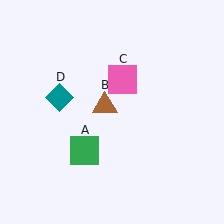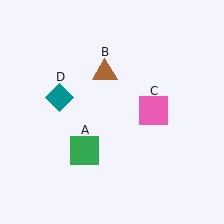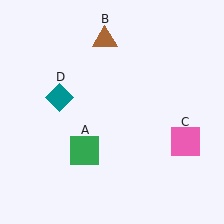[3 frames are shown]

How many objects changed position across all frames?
2 objects changed position: brown triangle (object B), pink square (object C).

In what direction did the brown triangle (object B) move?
The brown triangle (object B) moved up.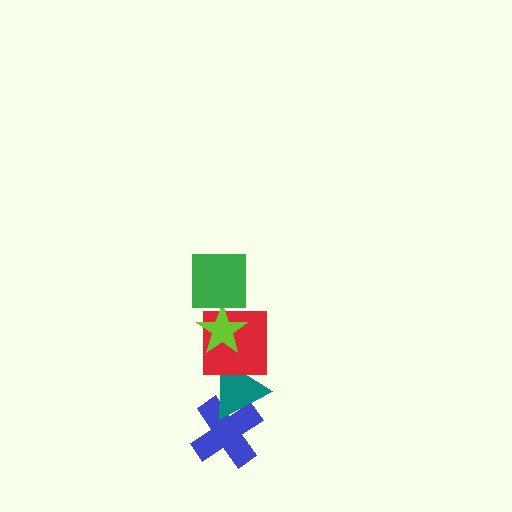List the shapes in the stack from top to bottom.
From top to bottom: the green square, the lime star, the red square, the teal triangle, the blue cross.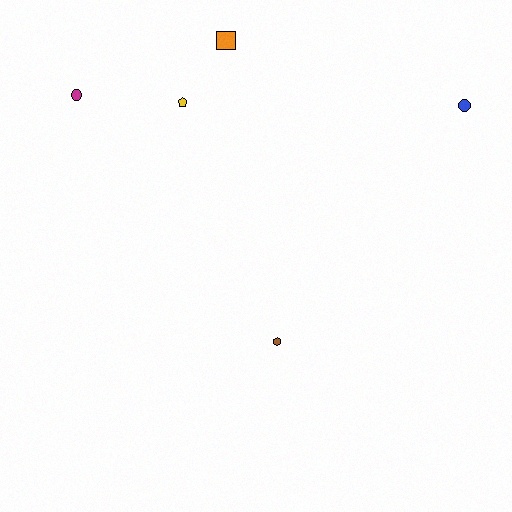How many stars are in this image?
There are no stars.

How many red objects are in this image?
There are no red objects.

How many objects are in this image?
There are 5 objects.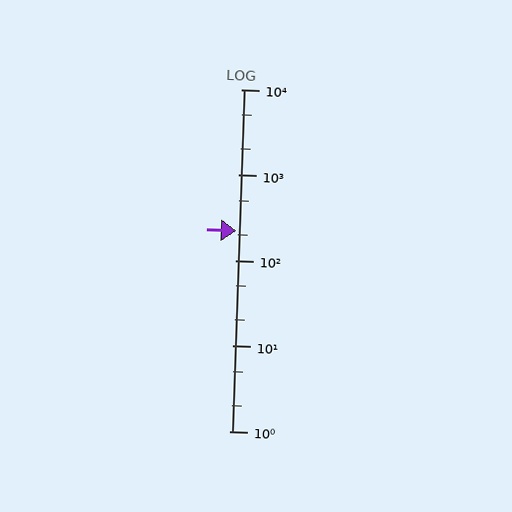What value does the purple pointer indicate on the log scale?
The pointer indicates approximately 220.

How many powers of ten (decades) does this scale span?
The scale spans 4 decades, from 1 to 10000.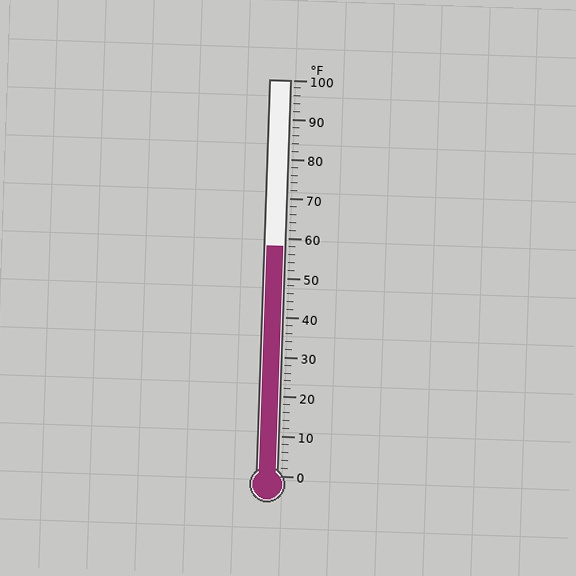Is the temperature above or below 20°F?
The temperature is above 20°F.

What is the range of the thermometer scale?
The thermometer scale ranges from 0°F to 100°F.